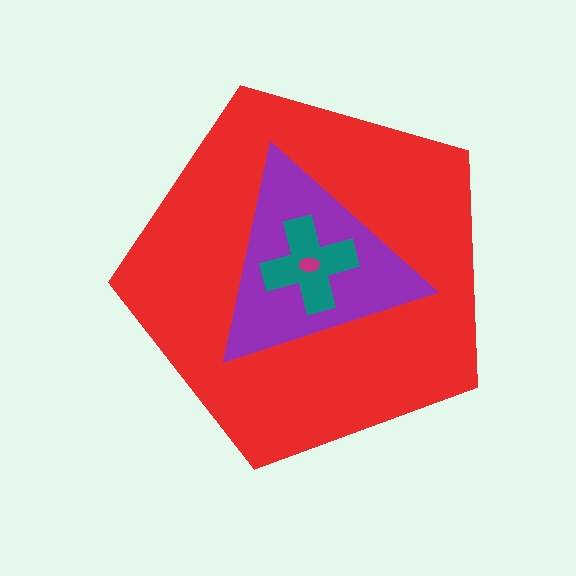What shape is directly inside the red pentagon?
The purple triangle.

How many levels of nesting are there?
4.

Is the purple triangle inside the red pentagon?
Yes.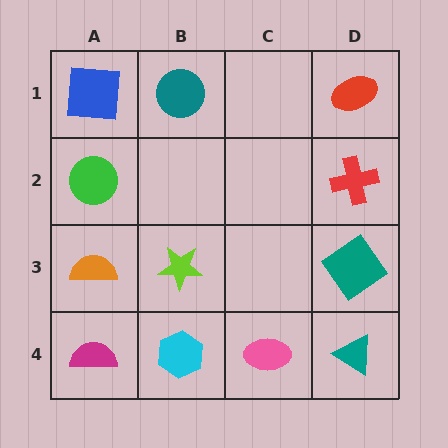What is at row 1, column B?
A teal circle.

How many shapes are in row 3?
3 shapes.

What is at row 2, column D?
A red cross.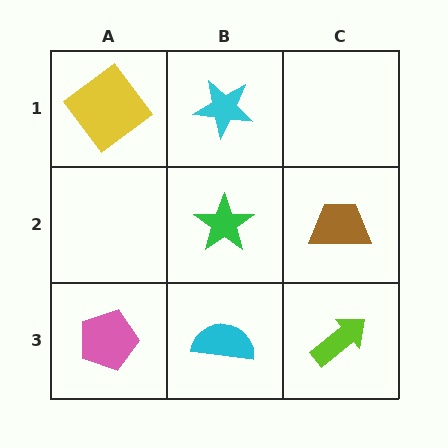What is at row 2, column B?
A green star.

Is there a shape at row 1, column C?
No, that cell is empty.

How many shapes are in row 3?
3 shapes.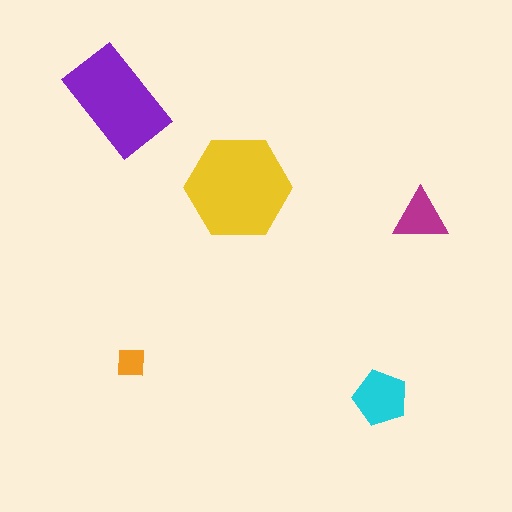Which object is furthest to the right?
The magenta triangle is rightmost.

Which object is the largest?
The yellow hexagon.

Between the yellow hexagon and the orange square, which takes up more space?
The yellow hexagon.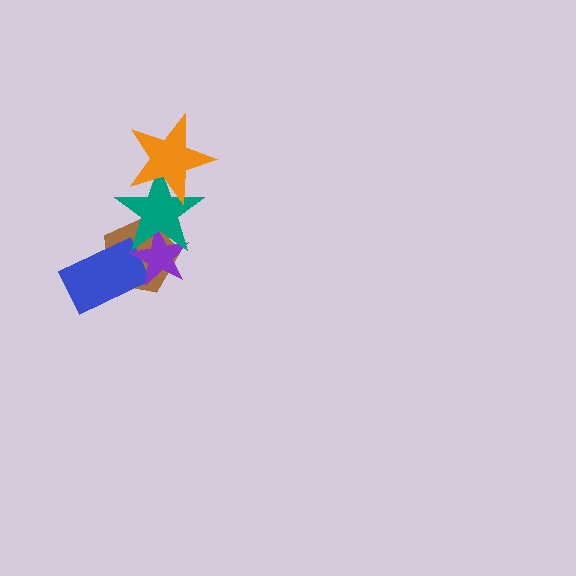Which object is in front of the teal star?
The orange star is in front of the teal star.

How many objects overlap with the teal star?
3 objects overlap with the teal star.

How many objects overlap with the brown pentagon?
3 objects overlap with the brown pentagon.